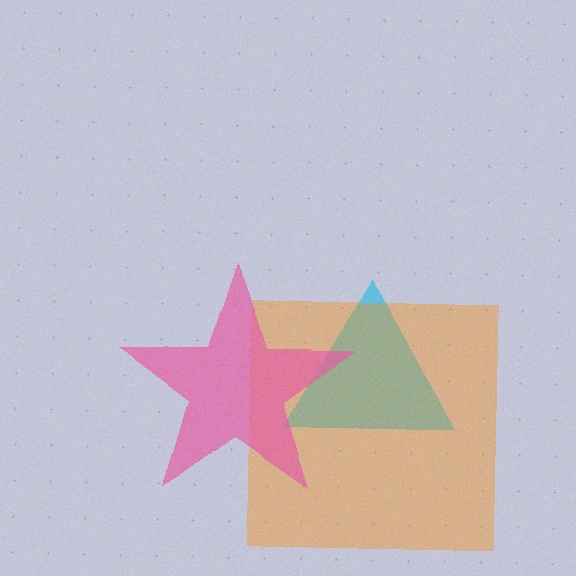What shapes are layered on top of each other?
The layered shapes are: a cyan triangle, an orange square, a pink star.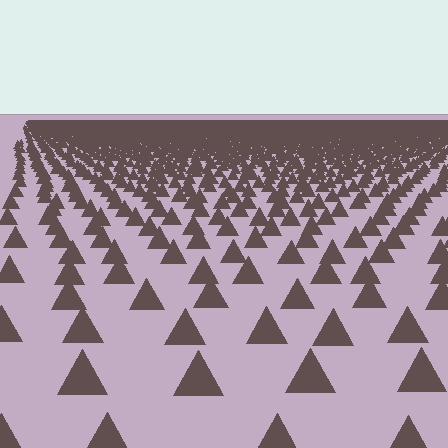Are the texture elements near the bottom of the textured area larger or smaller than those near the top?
Larger. Near the bottom, elements are closer to the viewer and appear at a bigger on-screen size.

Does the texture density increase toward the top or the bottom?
Density increases toward the top.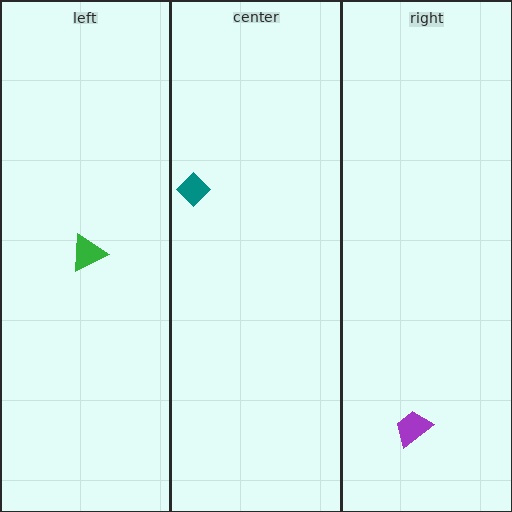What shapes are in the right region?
The purple trapezoid.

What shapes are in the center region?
The teal diamond.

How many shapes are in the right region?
1.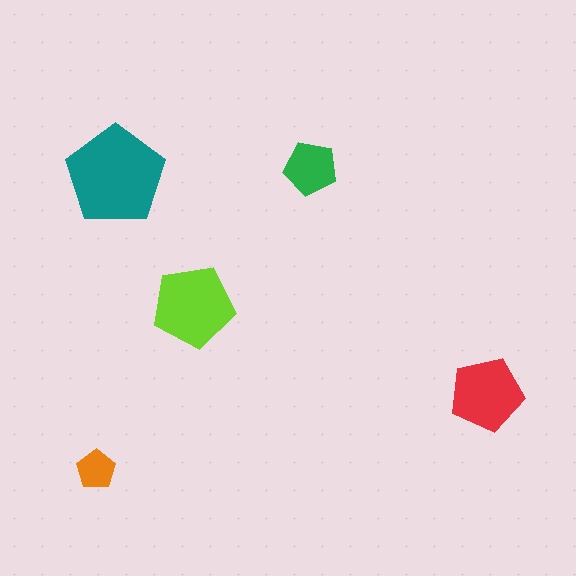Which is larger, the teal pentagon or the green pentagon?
The teal one.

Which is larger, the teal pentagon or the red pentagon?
The teal one.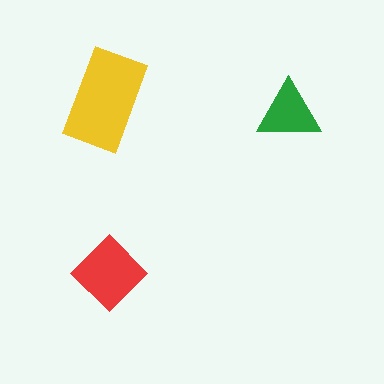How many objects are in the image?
There are 3 objects in the image.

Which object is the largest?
The yellow rectangle.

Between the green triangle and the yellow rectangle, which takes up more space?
The yellow rectangle.